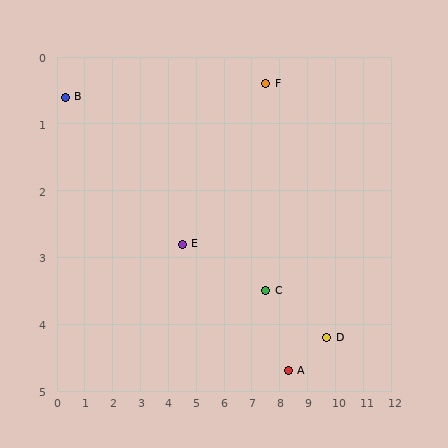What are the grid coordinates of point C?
Point C is at approximately (7.5, 3.5).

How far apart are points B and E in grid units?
Points B and E are about 4.7 grid units apart.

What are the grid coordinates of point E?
Point E is at approximately (4.5, 2.8).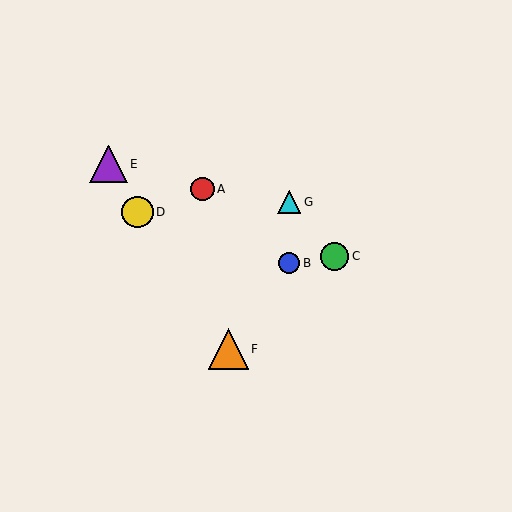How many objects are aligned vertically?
2 objects (B, G) are aligned vertically.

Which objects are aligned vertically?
Objects B, G are aligned vertically.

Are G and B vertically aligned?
Yes, both are at x≈289.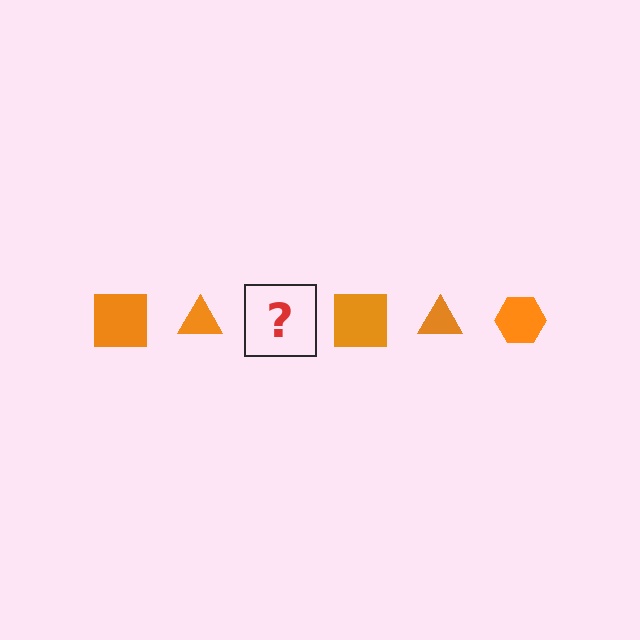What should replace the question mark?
The question mark should be replaced with an orange hexagon.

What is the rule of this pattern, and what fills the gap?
The rule is that the pattern cycles through square, triangle, hexagon shapes in orange. The gap should be filled with an orange hexagon.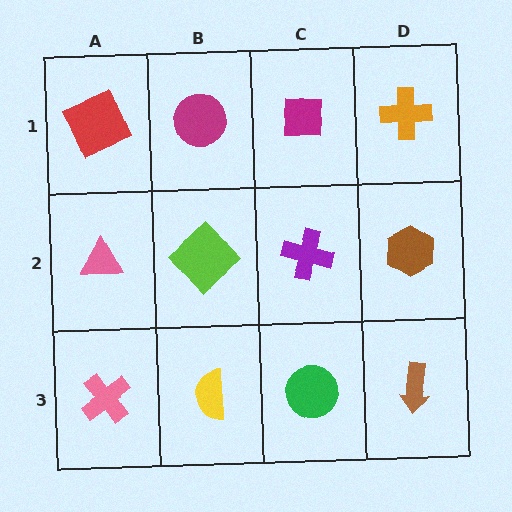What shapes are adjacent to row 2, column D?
An orange cross (row 1, column D), a brown arrow (row 3, column D), a purple cross (row 2, column C).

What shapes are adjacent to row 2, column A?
A red square (row 1, column A), a pink cross (row 3, column A), a lime diamond (row 2, column B).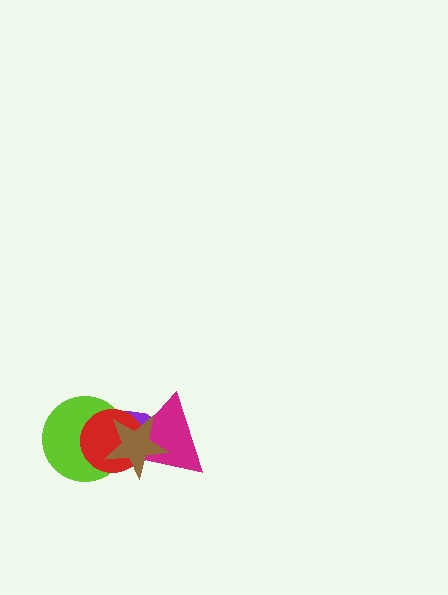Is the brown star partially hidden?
No, no other shape covers it.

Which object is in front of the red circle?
The brown star is in front of the red circle.